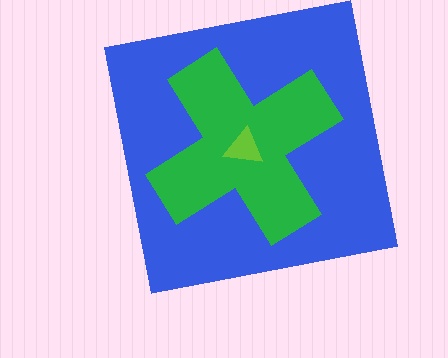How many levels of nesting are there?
3.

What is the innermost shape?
The lime triangle.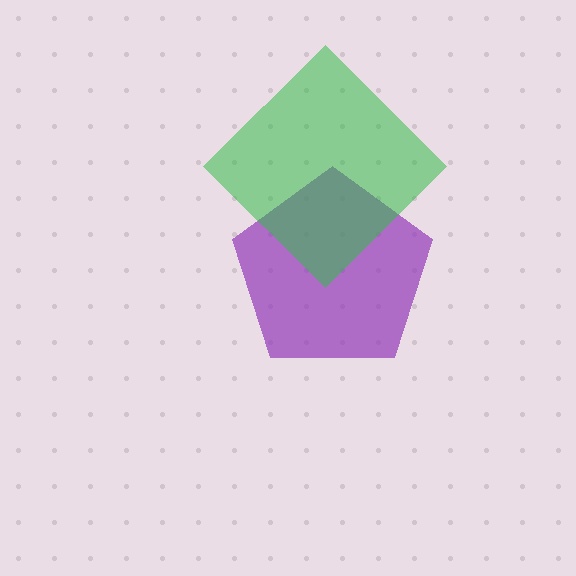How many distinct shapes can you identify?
There are 2 distinct shapes: a purple pentagon, a green diamond.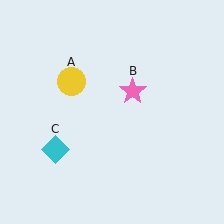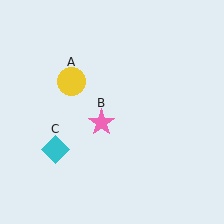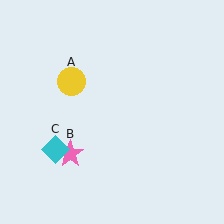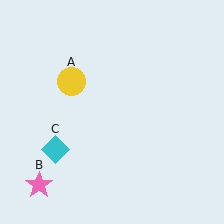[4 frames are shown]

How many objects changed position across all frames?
1 object changed position: pink star (object B).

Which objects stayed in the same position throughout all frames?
Yellow circle (object A) and cyan diamond (object C) remained stationary.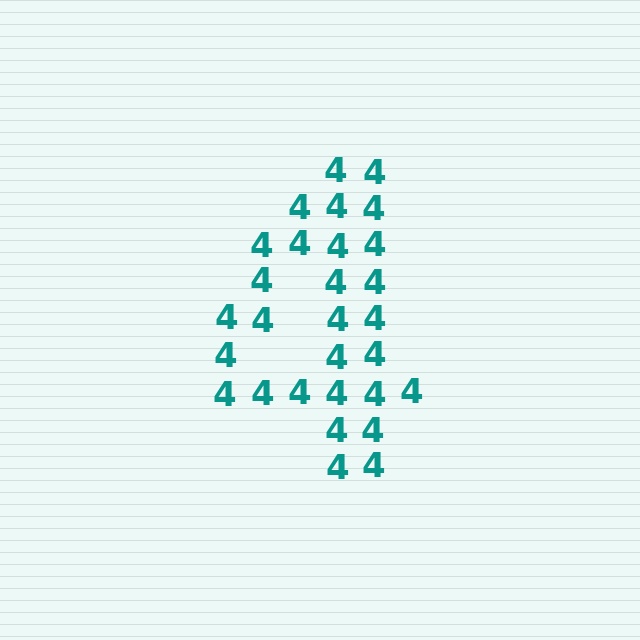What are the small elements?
The small elements are digit 4's.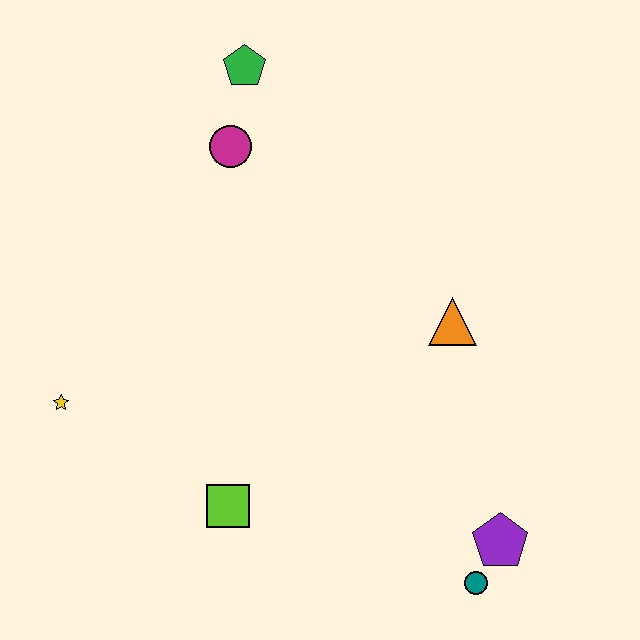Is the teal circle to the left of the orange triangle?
No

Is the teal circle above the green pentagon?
No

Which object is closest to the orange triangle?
The purple pentagon is closest to the orange triangle.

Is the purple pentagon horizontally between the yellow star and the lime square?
No